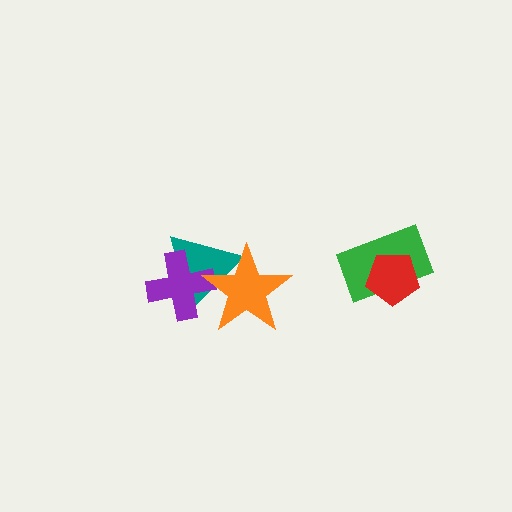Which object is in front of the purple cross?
The orange star is in front of the purple cross.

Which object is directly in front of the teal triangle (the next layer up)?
The purple cross is directly in front of the teal triangle.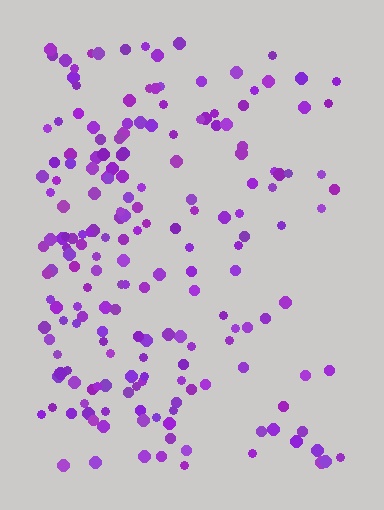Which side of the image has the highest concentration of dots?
The left.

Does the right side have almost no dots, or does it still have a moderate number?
Still a moderate number, just noticeably fewer than the left.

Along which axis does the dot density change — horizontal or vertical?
Horizontal.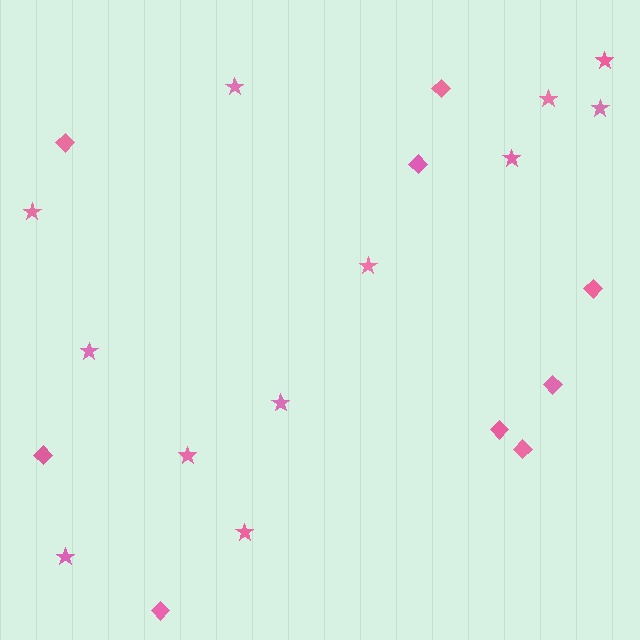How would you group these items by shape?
There are 2 groups: one group of stars (12) and one group of diamonds (9).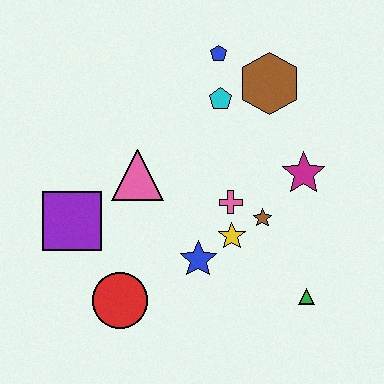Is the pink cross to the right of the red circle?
Yes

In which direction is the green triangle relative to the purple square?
The green triangle is to the right of the purple square.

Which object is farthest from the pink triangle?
The green triangle is farthest from the pink triangle.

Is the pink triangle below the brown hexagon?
Yes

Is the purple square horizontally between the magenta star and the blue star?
No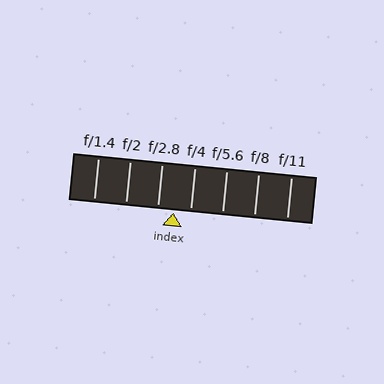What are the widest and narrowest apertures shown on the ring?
The widest aperture shown is f/1.4 and the narrowest is f/11.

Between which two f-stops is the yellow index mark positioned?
The index mark is between f/2.8 and f/4.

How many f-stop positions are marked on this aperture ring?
There are 7 f-stop positions marked.